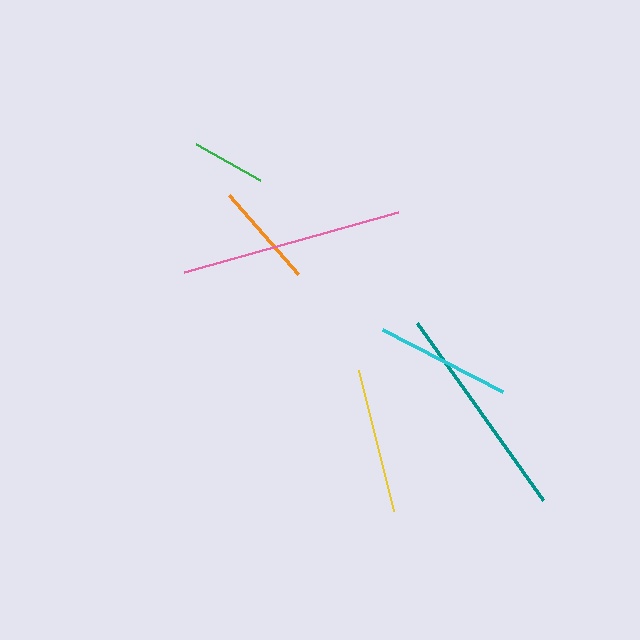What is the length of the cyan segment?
The cyan segment is approximately 135 pixels long.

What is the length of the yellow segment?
The yellow segment is approximately 145 pixels long.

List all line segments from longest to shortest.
From longest to shortest: pink, teal, yellow, cyan, orange, green.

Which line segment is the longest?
The pink line is the longest at approximately 222 pixels.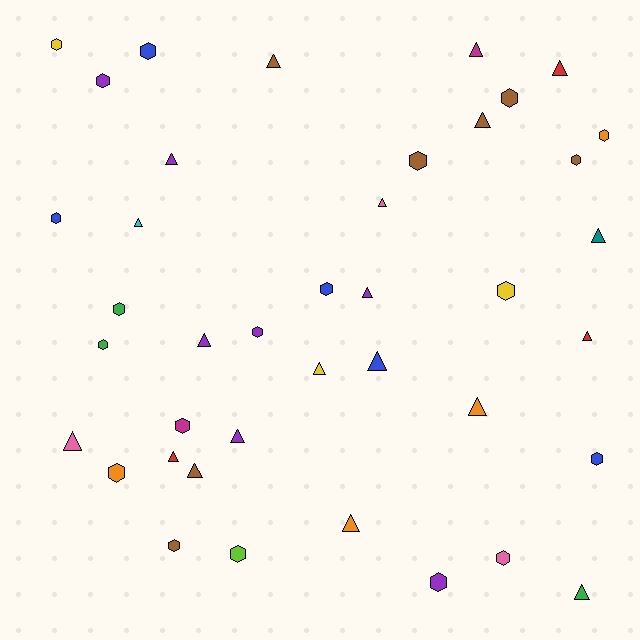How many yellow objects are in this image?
There are 3 yellow objects.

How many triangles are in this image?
There are 20 triangles.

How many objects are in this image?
There are 40 objects.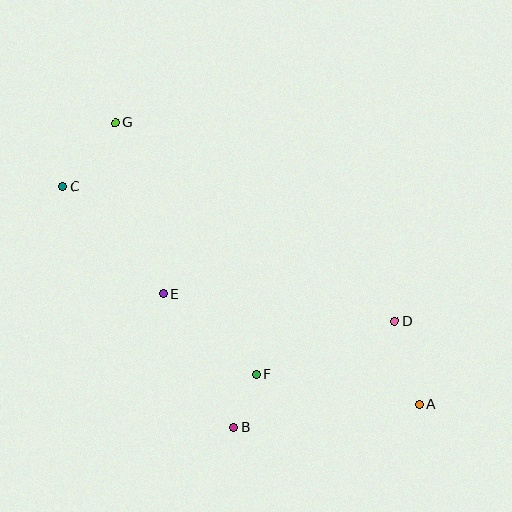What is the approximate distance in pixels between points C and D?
The distance between C and D is approximately 358 pixels.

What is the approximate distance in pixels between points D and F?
The distance between D and F is approximately 148 pixels.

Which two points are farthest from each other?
Points A and C are farthest from each other.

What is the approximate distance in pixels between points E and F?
The distance between E and F is approximately 123 pixels.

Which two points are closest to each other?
Points B and F are closest to each other.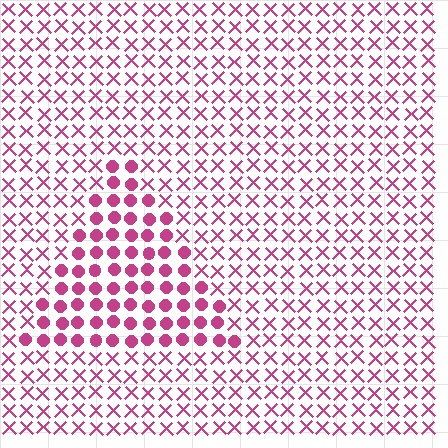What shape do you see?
I see a triangle.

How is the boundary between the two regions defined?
The boundary is defined by a change in element shape: circles inside vs. X marks outside. All elements share the same color and spacing.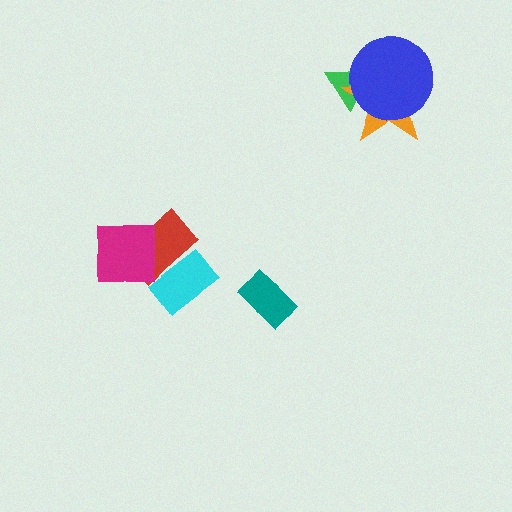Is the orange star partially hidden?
Yes, it is partially covered by another shape.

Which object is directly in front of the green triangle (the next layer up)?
The orange star is directly in front of the green triangle.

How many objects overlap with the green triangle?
2 objects overlap with the green triangle.